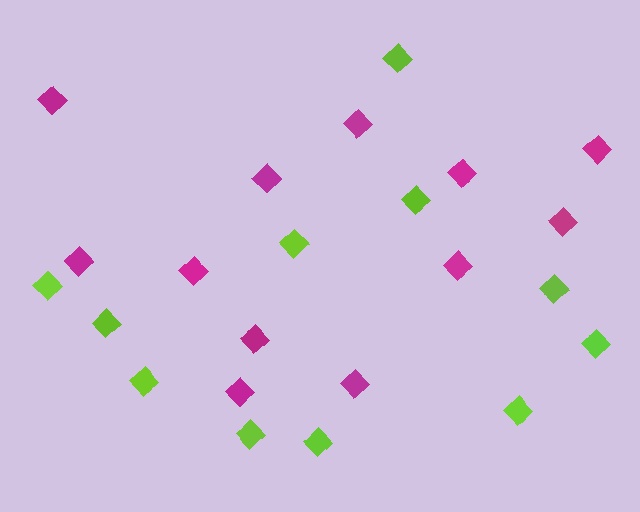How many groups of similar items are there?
There are 2 groups: one group of magenta diamonds (12) and one group of lime diamonds (11).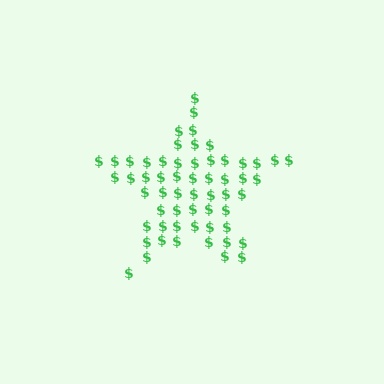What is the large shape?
The large shape is a star.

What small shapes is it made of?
It is made of small dollar signs.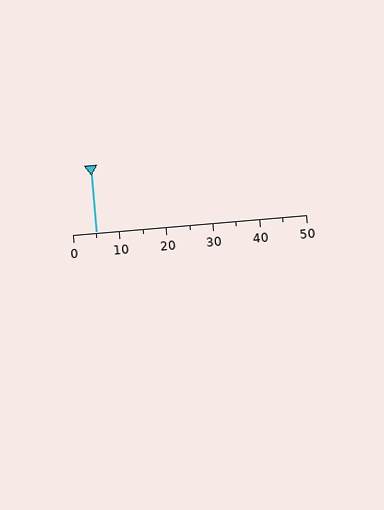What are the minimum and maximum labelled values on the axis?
The axis runs from 0 to 50.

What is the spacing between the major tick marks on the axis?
The major ticks are spaced 10 apart.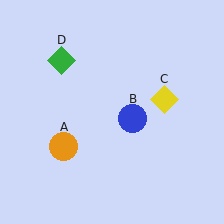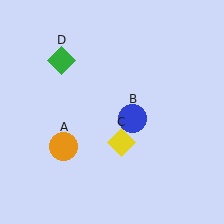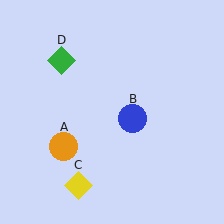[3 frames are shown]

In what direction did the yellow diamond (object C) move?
The yellow diamond (object C) moved down and to the left.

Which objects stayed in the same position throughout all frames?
Orange circle (object A) and blue circle (object B) and green diamond (object D) remained stationary.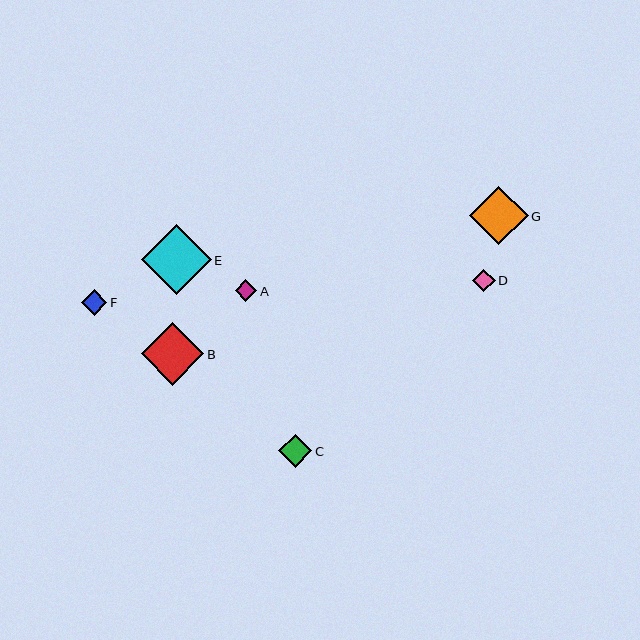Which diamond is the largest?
Diamond E is the largest with a size of approximately 70 pixels.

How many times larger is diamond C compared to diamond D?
Diamond C is approximately 1.5 times the size of diamond D.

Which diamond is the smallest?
Diamond A is the smallest with a size of approximately 22 pixels.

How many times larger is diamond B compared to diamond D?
Diamond B is approximately 2.8 times the size of diamond D.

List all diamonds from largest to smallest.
From largest to smallest: E, B, G, C, F, D, A.